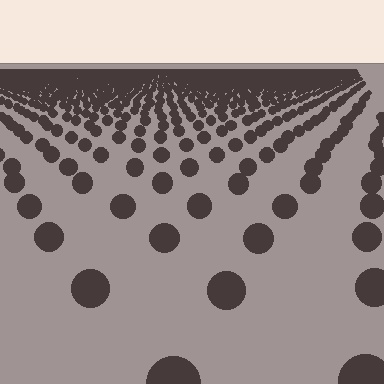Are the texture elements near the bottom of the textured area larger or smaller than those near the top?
Larger. Near the bottom, elements are closer to the viewer and appear at a bigger on-screen size.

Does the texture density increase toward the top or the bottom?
Density increases toward the top.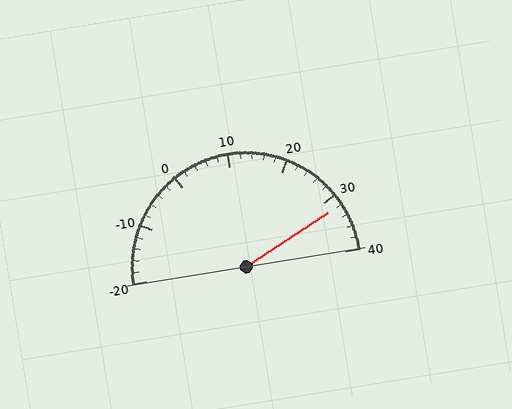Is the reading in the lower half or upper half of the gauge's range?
The reading is in the upper half of the range (-20 to 40).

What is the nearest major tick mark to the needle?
The nearest major tick mark is 30.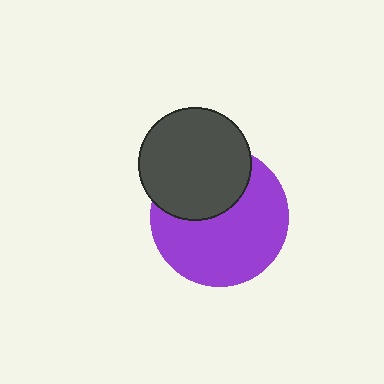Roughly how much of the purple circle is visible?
About half of it is visible (roughly 64%).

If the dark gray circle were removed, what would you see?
You would see the complete purple circle.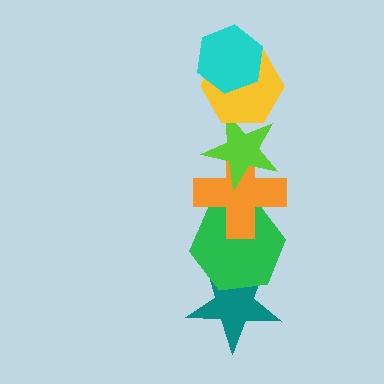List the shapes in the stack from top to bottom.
From top to bottom: the cyan hexagon, the yellow hexagon, the lime star, the orange cross, the green hexagon, the teal star.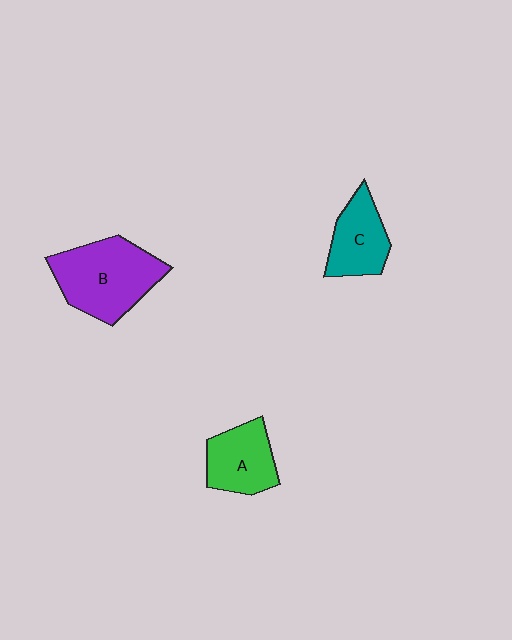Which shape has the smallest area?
Shape C (teal).